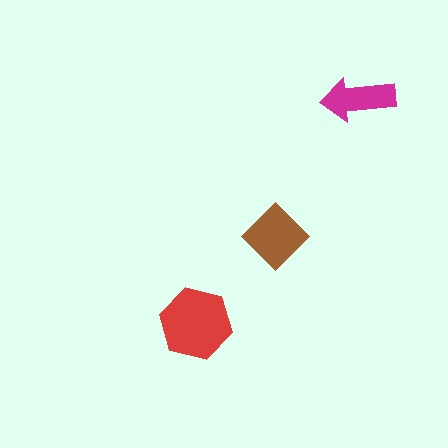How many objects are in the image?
There are 3 objects in the image.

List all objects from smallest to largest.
The magenta arrow, the brown diamond, the red hexagon.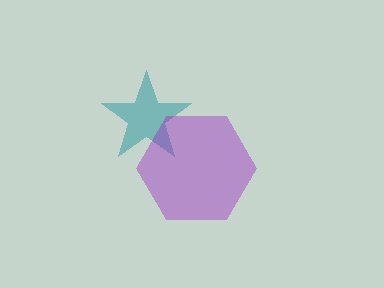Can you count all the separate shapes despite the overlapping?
Yes, there are 2 separate shapes.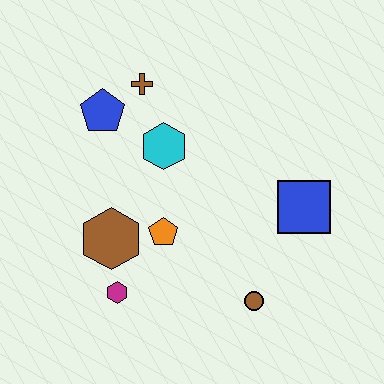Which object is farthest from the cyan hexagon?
The brown circle is farthest from the cyan hexagon.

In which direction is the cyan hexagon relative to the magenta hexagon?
The cyan hexagon is above the magenta hexagon.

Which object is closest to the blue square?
The brown circle is closest to the blue square.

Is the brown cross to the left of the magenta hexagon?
No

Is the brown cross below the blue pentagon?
No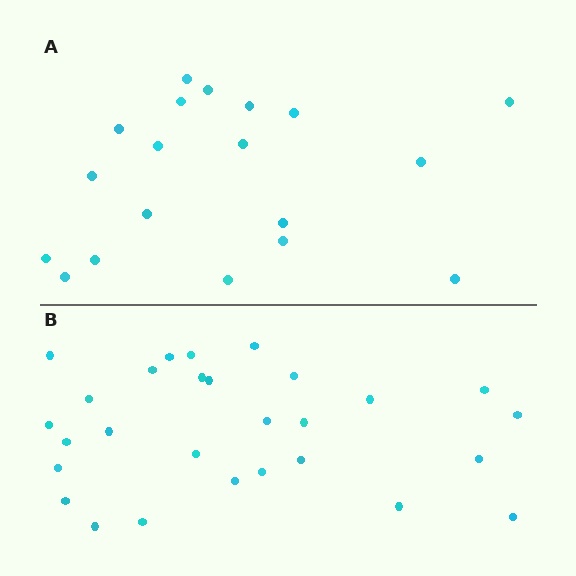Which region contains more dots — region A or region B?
Region B (the bottom region) has more dots.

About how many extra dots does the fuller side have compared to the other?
Region B has roughly 8 or so more dots than region A.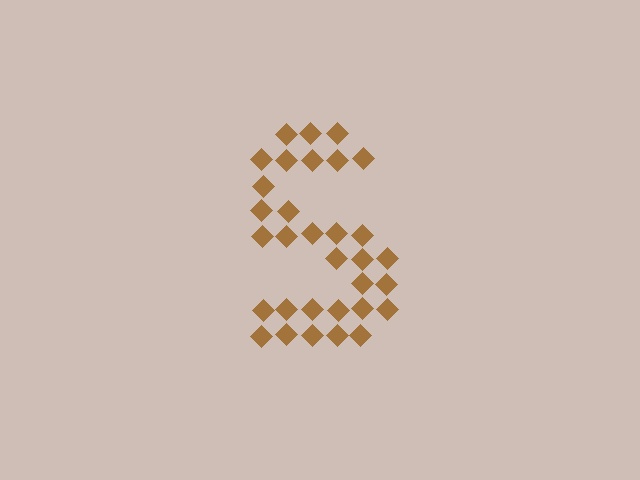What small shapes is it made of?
It is made of small diamonds.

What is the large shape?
The large shape is the letter S.